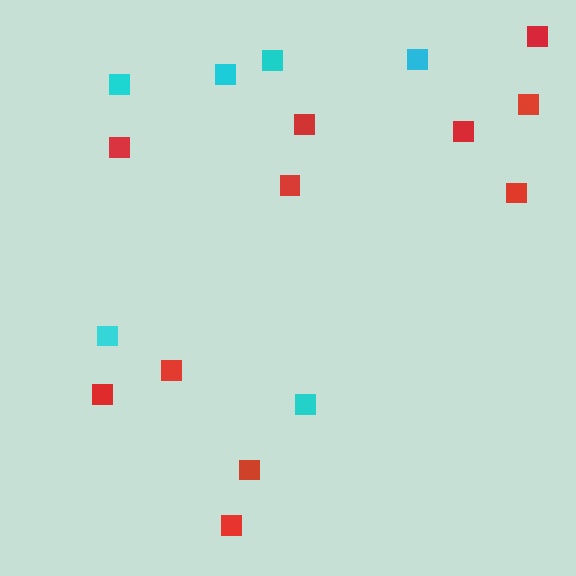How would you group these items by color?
There are 2 groups: one group of cyan squares (6) and one group of red squares (11).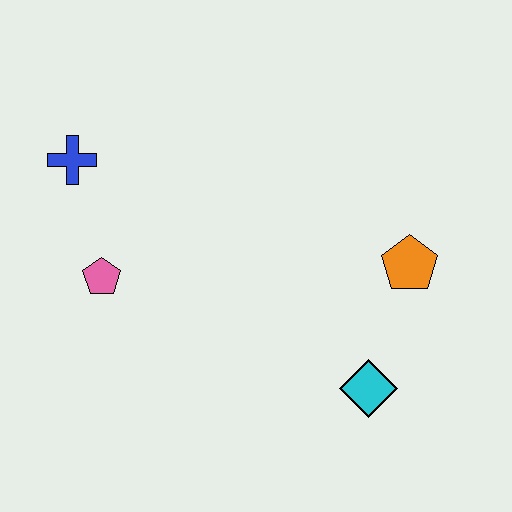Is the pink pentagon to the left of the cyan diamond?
Yes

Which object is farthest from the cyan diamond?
The blue cross is farthest from the cyan diamond.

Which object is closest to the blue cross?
The pink pentagon is closest to the blue cross.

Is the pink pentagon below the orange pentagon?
Yes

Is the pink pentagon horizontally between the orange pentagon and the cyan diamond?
No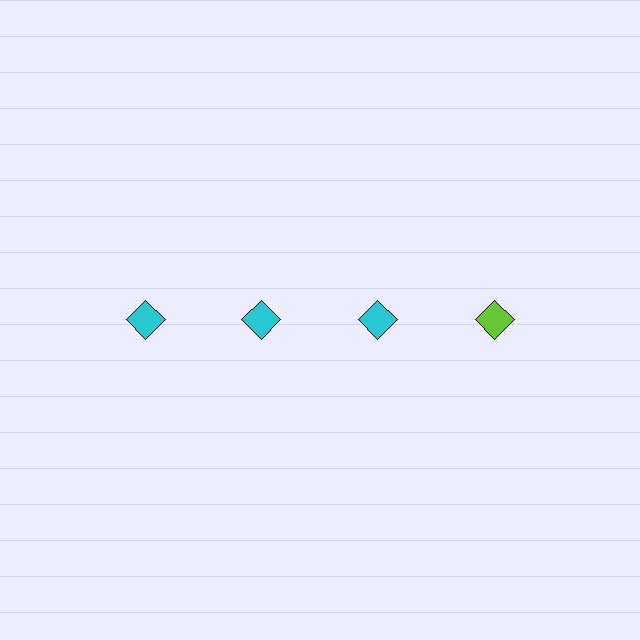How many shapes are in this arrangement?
There are 4 shapes arranged in a grid pattern.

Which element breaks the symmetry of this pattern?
The lime diamond in the top row, second from right column breaks the symmetry. All other shapes are cyan diamonds.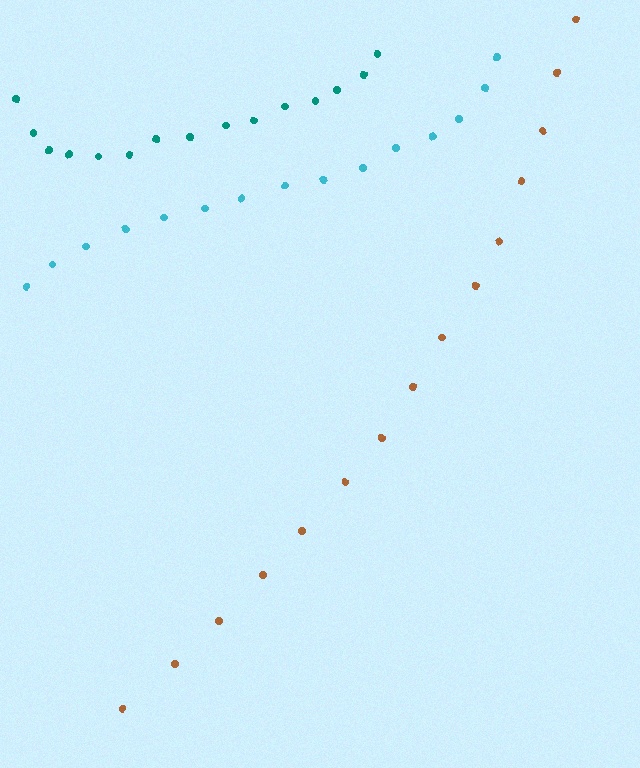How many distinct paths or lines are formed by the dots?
There are 3 distinct paths.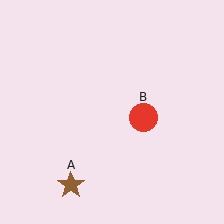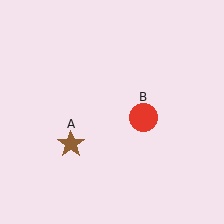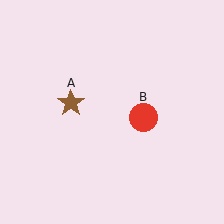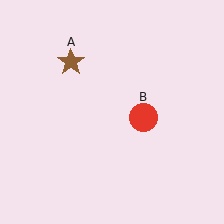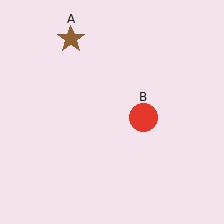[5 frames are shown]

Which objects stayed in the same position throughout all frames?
Red circle (object B) remained stationary.